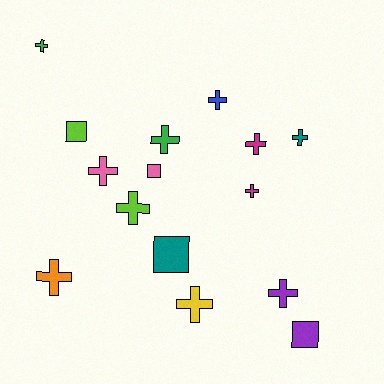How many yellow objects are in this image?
There is 1 yellow object.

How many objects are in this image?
There are 15 objects.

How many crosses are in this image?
There are 11 crosses.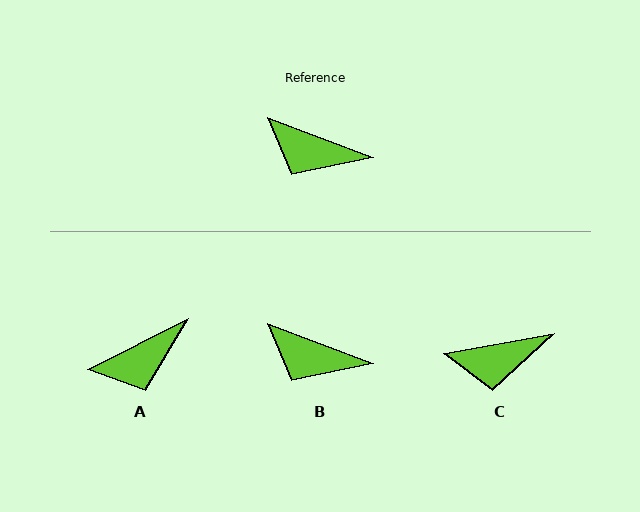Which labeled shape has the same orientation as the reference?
B.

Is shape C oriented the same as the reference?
No, it is off by about 31 degrees.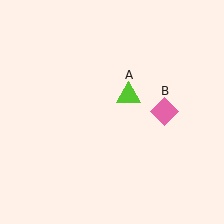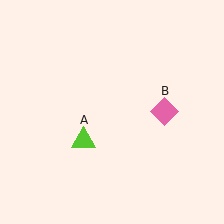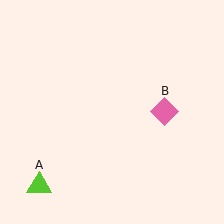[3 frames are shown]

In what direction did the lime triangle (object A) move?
The lime triangle (object A) moved down and to the left.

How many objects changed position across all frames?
1 object changed position: lime triangle (object A).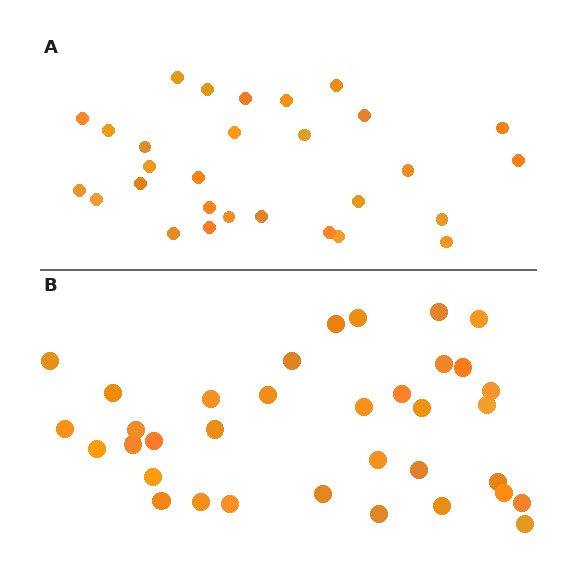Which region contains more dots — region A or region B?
Region B (the bottom region) has more dots.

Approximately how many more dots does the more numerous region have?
Region B has about 6 more dots than region A.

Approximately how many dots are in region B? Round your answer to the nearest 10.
About 40 dots. (The exact count is 35, which rounds to 40.)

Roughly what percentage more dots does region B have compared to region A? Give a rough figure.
About 20% more.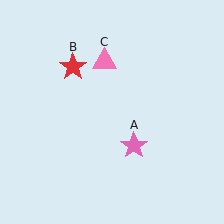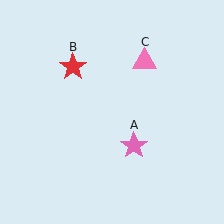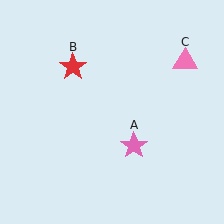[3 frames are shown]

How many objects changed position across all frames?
1 object changed position: pink triangle (object C).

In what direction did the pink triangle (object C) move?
The pink triangle (object C) moved right.